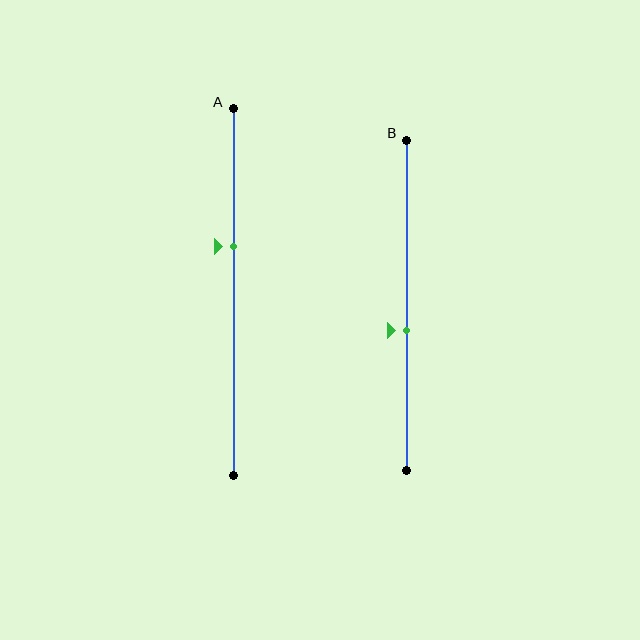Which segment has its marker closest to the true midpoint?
Segment B has its marker closest to the true midpoint.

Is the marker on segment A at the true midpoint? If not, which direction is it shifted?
No, the marker on segment A is shifted upward by about 13% of the segment length.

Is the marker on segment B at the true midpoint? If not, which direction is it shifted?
No, the marker on segment B is shifted downward by about 8% of the segment length.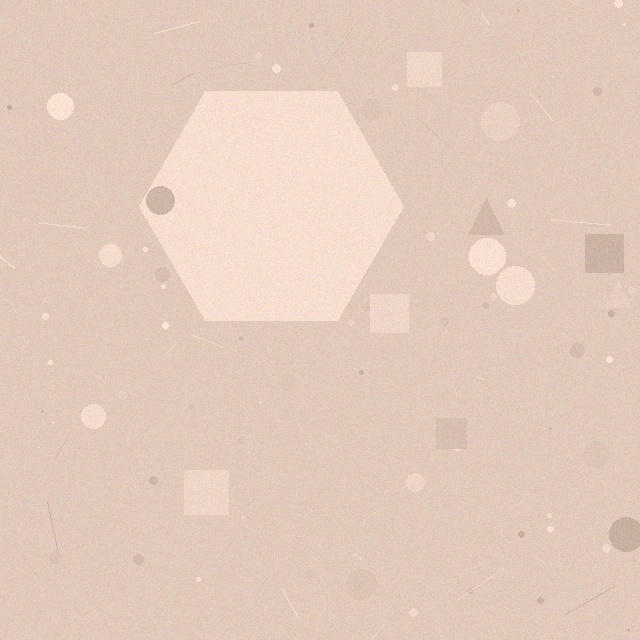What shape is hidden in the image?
A hexagon is hidden in the image.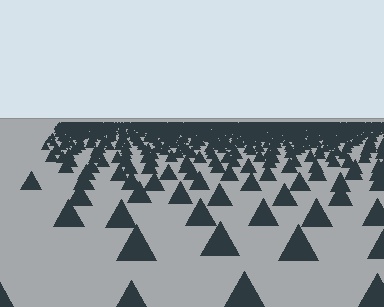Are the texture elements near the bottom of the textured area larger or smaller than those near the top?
Larger. Near the bottom, elements are closer to the viewer and appear at a bigger on-screen size.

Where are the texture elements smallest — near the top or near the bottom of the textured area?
Near the top.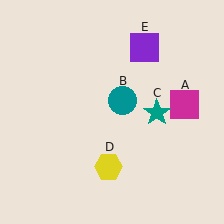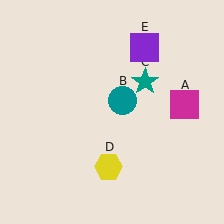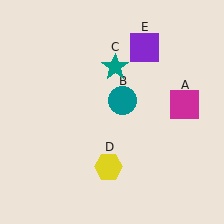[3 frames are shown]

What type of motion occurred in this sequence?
The teal star (object C) rotated counterclockwise around the center of the scene.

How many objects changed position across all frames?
1 object changed position: teal star (object C).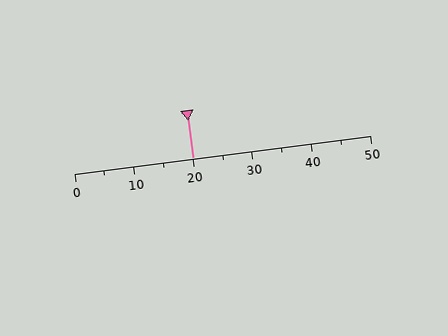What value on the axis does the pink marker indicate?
The marker indicates approximately 20.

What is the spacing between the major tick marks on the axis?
The major ticks are spaced 10 apart.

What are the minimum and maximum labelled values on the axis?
The axis runs from 0 to 50.